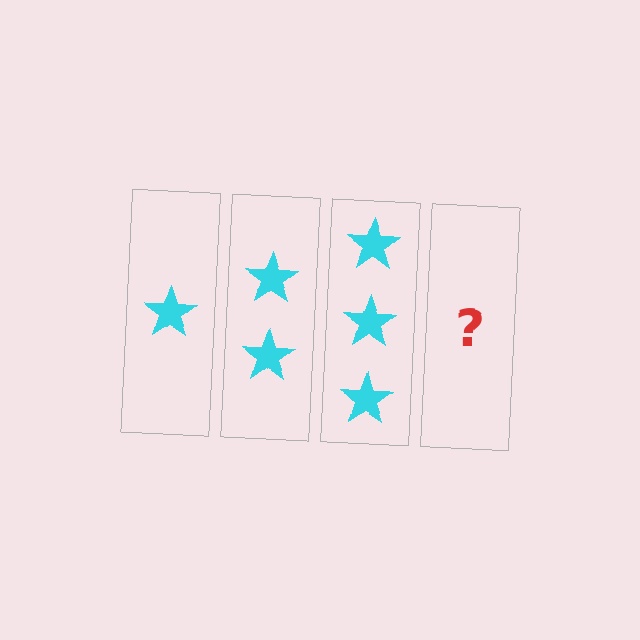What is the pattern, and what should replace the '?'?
The pattern is that each step adds one more star. The '?' should be 4 stars.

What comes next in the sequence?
The next element should be 4 stars.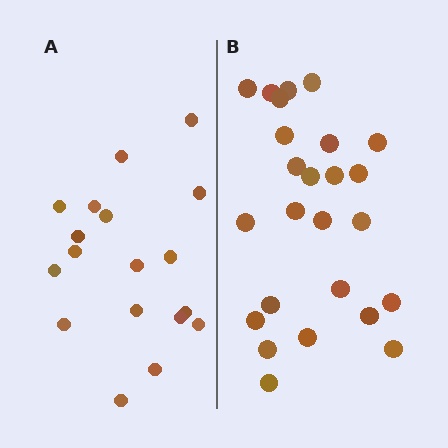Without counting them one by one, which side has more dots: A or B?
Region B (the right region) has more dots.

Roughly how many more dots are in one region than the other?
Region B has roughly 8 or so more dots than region A.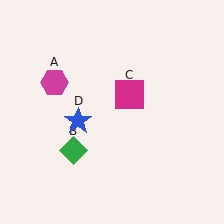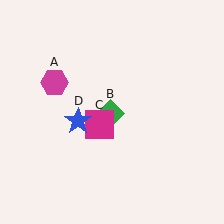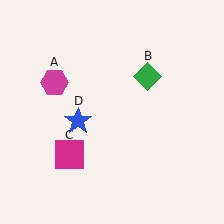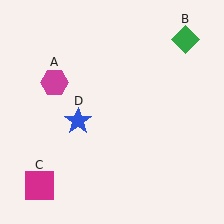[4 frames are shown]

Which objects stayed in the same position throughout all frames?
Magenta hexagon (object A) and blue star (object D) remained stationary.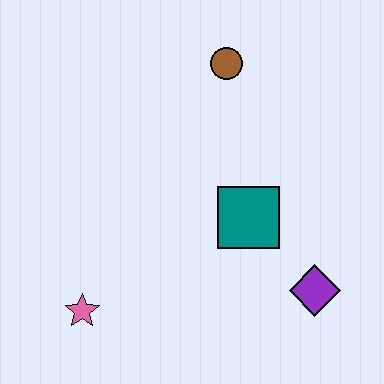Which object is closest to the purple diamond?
The teal square is closest to the purple diamond.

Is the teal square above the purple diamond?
Yes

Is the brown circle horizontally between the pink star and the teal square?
Yes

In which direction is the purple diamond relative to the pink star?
The purple diamond is to the right of the pink star.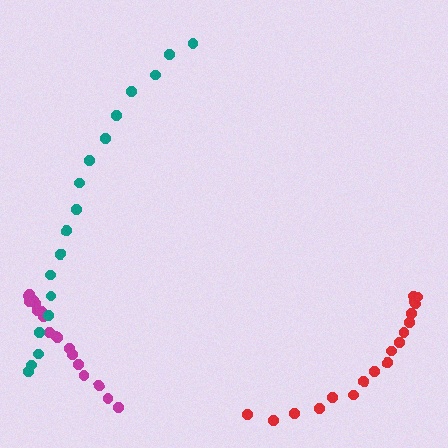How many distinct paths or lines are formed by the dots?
There are 3 distinct paths.